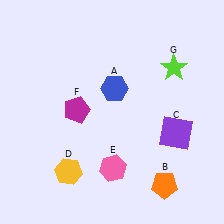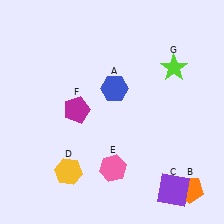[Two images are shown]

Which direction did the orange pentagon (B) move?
The orange pentagon (B) moved right.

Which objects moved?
The objects that moved are: the orange pentagon (B), the purple square (C).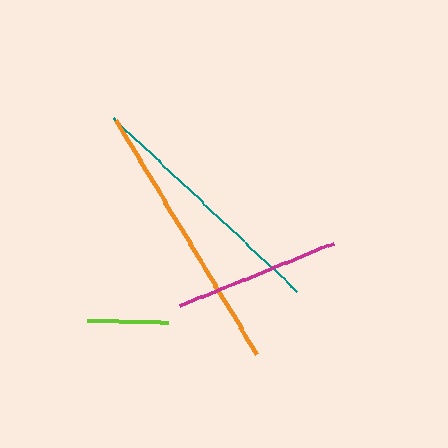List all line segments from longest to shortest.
From longest to shortest: orange, teal, magenta, lime.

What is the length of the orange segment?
The orange segment is approximately 272 pixels long.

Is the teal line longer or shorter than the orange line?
The orange line is longer than the teal line.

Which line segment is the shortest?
The lime line is the shortest at approximately 81 pixels.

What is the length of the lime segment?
The lime segment is approximately 81 pixels long.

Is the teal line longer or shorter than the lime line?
The teal line is longer than the lime line.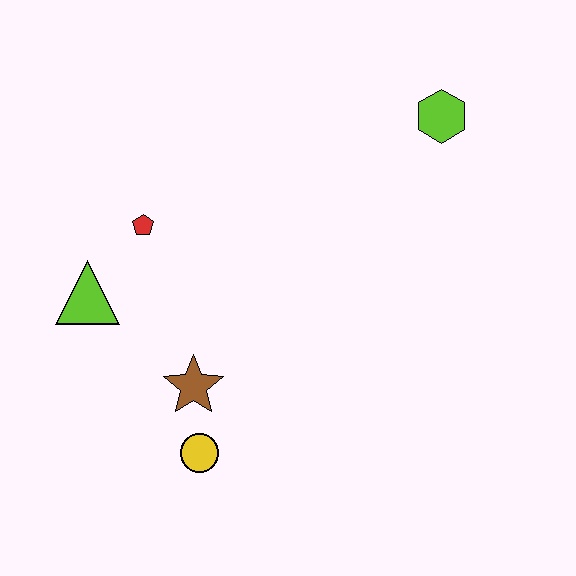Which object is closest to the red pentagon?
The lime triangle is closest to the red pentagon.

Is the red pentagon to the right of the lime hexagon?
No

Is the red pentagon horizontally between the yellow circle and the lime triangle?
Yes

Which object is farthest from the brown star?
The lime hexagon is farthest from the brown star.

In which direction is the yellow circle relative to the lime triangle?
The yellow circle is below the lime triangle.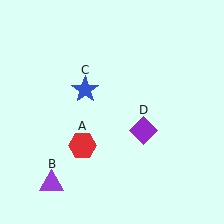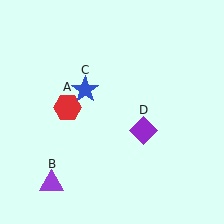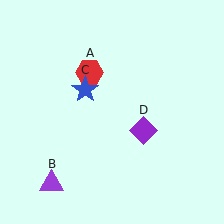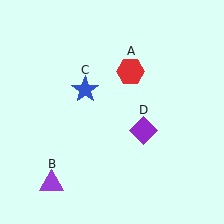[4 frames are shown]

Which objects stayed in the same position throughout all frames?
Purple triangle (object B) and blue star (object C) and purple diamond (object D) remained stationary.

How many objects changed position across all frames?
1 object changed position: red hexagon (object A).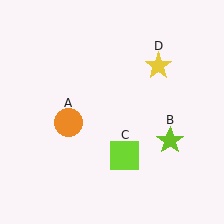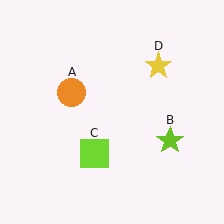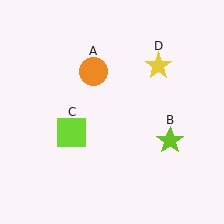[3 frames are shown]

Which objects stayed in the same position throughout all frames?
Lime star (object B) and yellow star (object D) remained stationary.